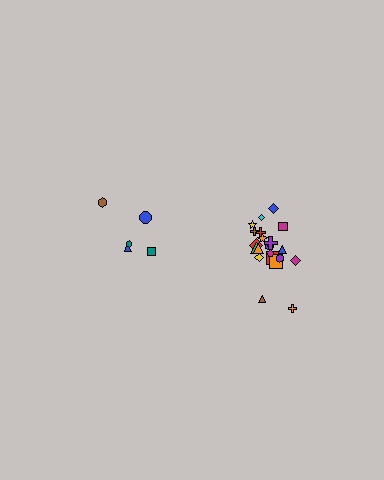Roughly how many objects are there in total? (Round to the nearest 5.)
Roughly 25 objects in total.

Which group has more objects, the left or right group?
The right group.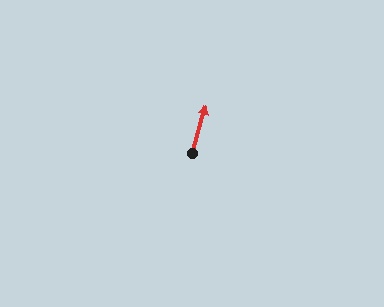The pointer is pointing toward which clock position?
Roughly 1 o'clock.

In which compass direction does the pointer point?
North.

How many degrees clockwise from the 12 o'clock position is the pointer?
Approximately 16 degrees.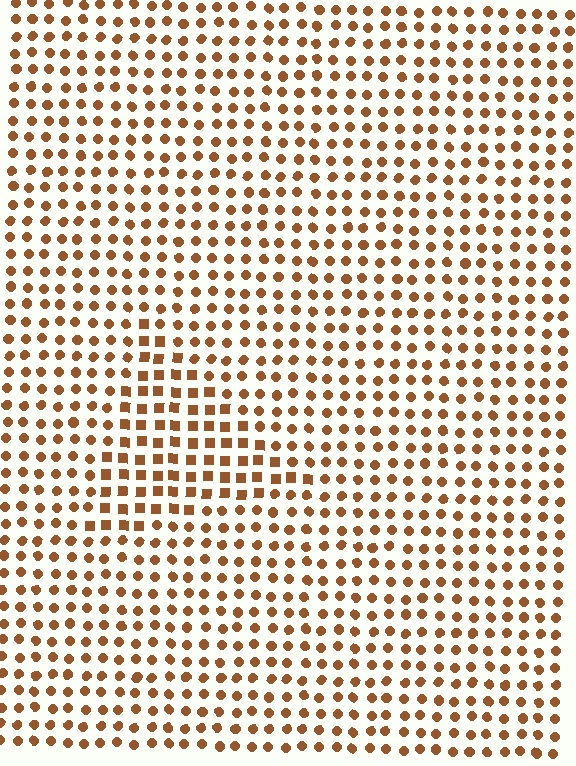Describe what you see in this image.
The image is filled with small brown elements arranged in a uniform grid. A triangle-shaped region contains squares, while the surrounding area contains circles. The boundary is defined purely by the change in element shape.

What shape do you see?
I see a triangle.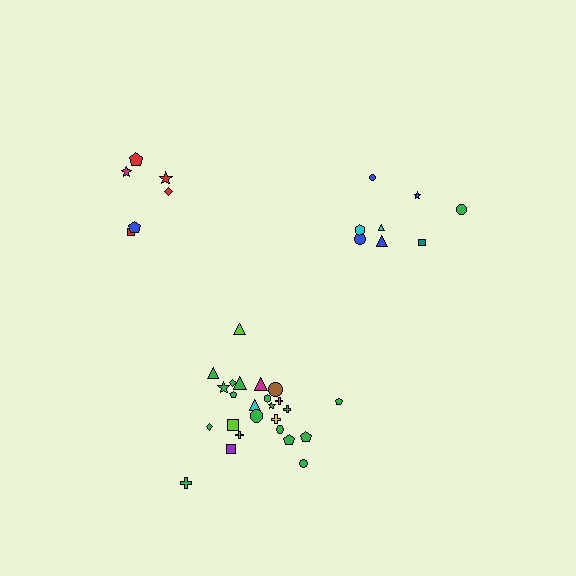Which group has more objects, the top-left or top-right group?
The top-right group.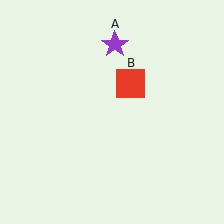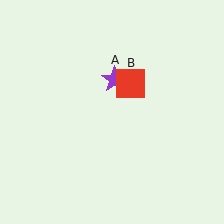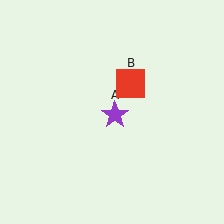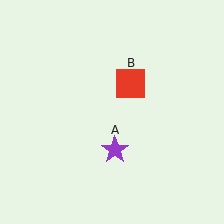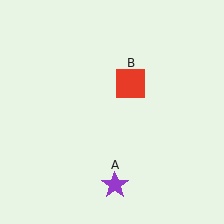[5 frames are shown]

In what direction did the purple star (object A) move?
The purple star (object A) moved down.